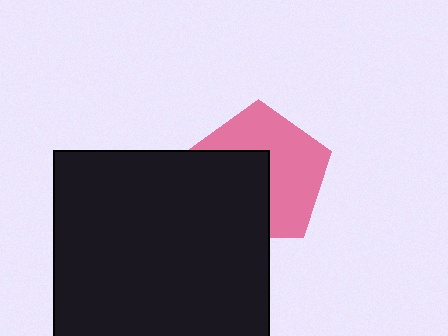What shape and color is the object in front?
The object in front is a black square.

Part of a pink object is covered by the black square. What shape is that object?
It is a pentagon.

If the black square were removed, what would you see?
You would see the complete pink pentagon.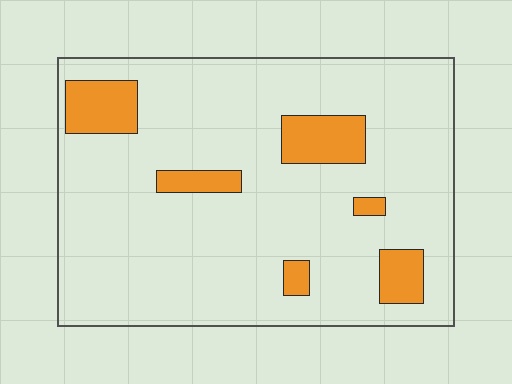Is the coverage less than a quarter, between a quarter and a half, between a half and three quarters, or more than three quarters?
Less than a quarter.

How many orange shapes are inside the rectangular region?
6.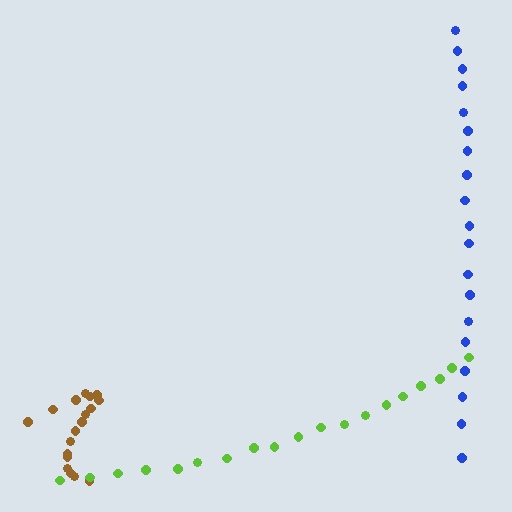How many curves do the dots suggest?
There are 3 distinct paths.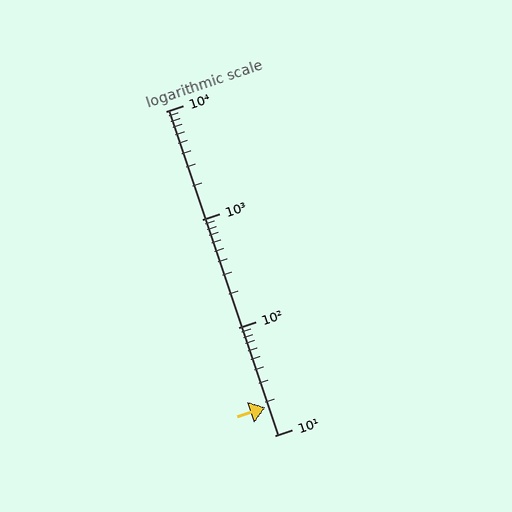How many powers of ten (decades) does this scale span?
The scale spans 3 decades, from 10 to 10000.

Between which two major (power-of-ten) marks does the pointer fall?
The pointer is between 10 and 100.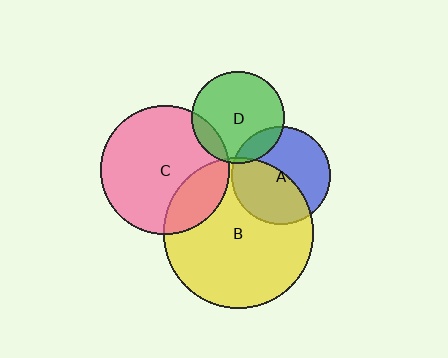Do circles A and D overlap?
Yes.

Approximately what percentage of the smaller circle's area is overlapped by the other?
Approximately 15%.